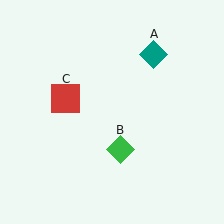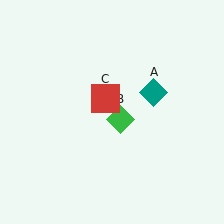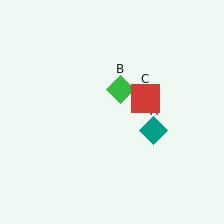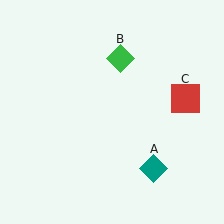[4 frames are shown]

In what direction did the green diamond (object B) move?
The green diamond (object B) moved up.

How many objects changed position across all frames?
3 objects changed position: teal diamond (object A), green diamond (object B), red square (object C).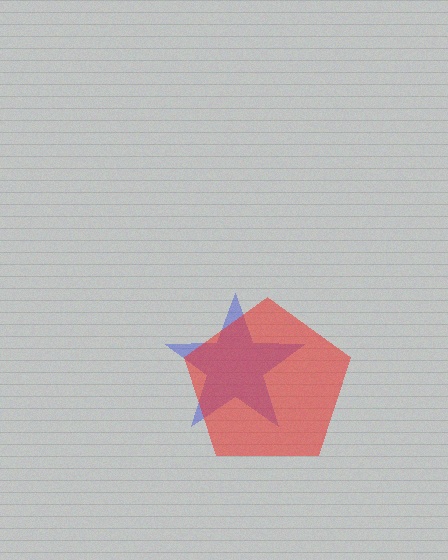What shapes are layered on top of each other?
The layered shapes are: a blue star, a red pentagon.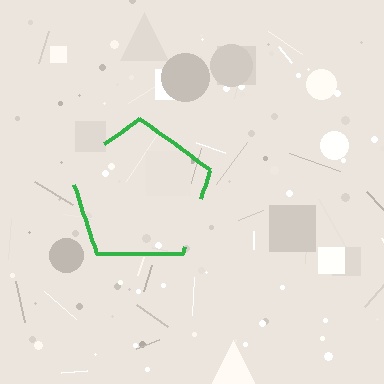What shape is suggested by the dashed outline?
The dashed outline suggests a pentagon.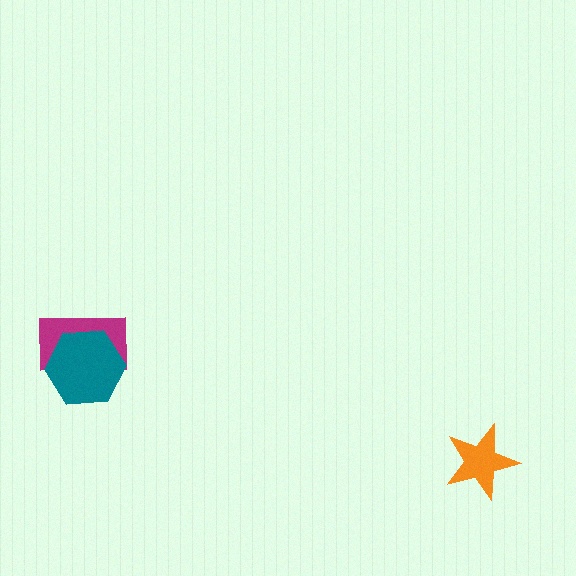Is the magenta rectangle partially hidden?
Yes, it is partially covered by another shape.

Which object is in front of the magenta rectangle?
The teal hexagon is in front of the magenta rectangle.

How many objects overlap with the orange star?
0 objects overlap with the orange star.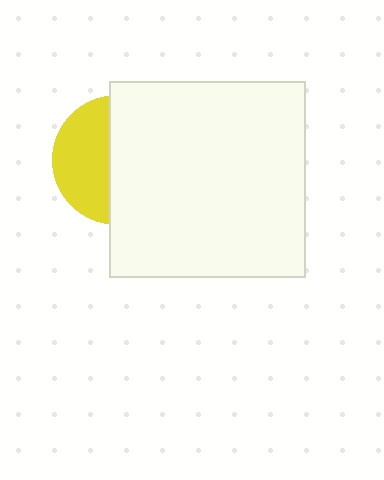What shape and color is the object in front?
The object in front is a white square.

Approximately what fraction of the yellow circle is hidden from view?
Roughly 58% of the yellow circle is hidden behind the white square.